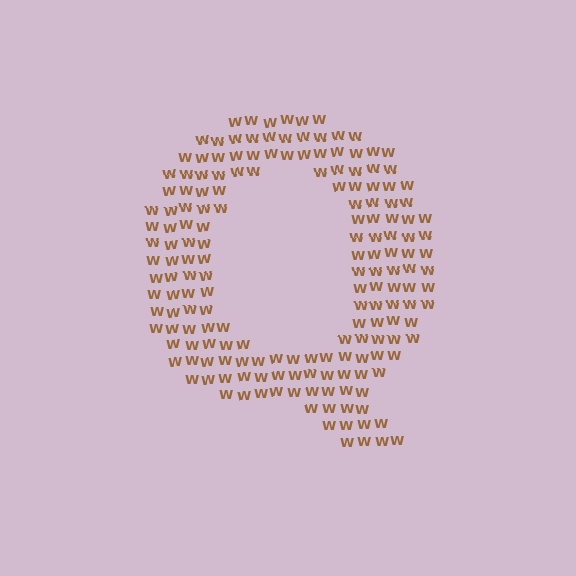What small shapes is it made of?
It is made of small letter W's.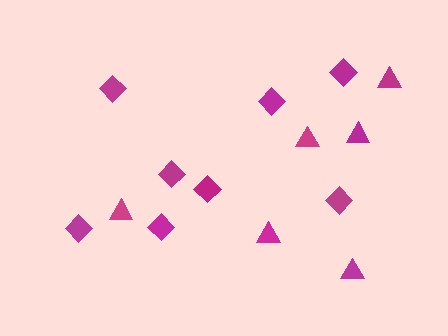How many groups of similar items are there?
There are 2 groups: one group of diamonds (8) and one group of triangles (6).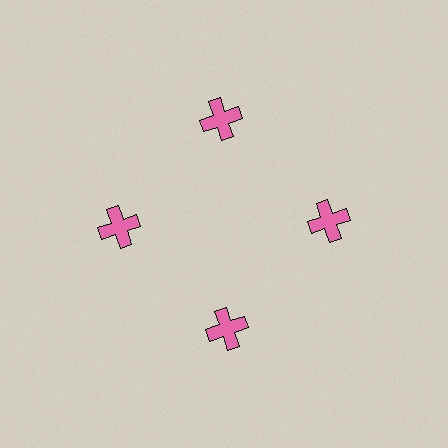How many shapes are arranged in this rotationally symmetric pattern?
There are 4 shapes, arranged in 4 groups of 1.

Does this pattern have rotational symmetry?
Yes, this pattern has 4-fold rotational symmetry. It looks the same after rotating 90 degrees around the center.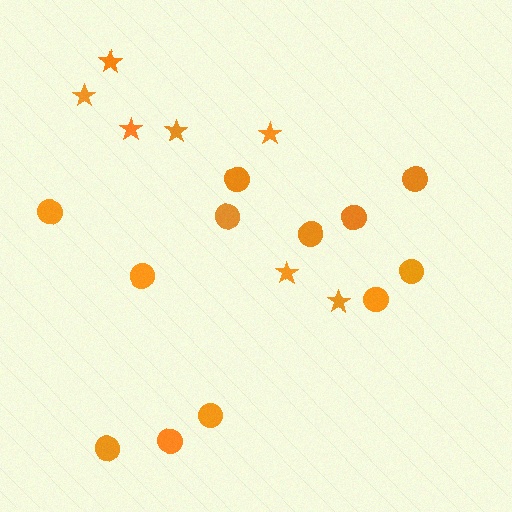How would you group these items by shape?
There are 2 groups: one group of circles (12) and one group of stars (7).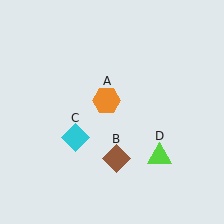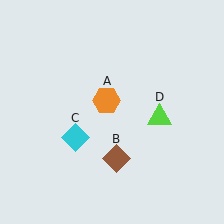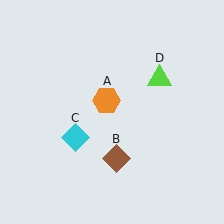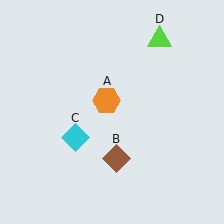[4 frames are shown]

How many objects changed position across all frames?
1 object changed position: lime triangle (object D).